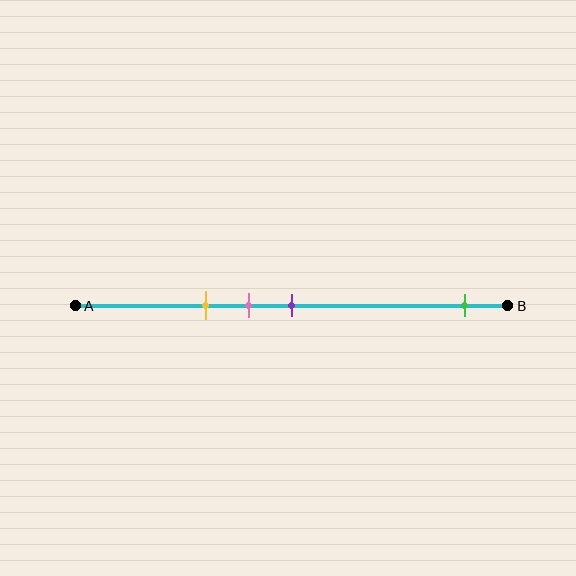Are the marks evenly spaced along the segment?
No, the marks are not evenly spaced.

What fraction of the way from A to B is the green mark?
The green mark is approximately 90% (0.9) of the way from A to B.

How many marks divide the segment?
There are 4 marks dividing the segment.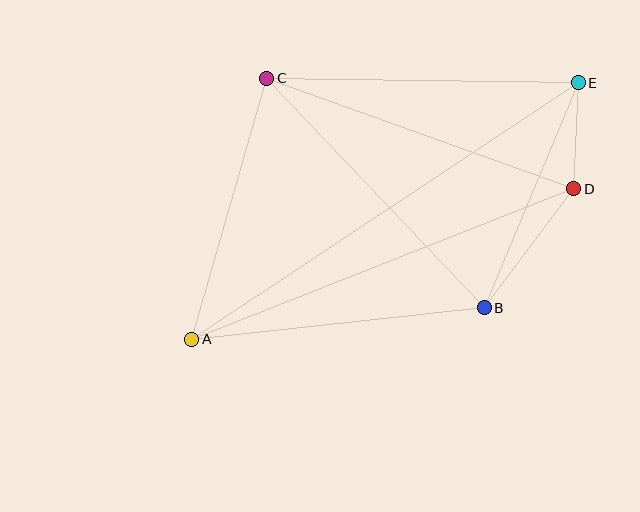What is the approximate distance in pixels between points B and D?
The distance between B and D is approximately 149 pixels.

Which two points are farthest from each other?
Points A and E are farthest from each other.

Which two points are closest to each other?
Points D and E are closest to each other.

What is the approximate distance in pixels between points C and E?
The distance between C and E is approximately 312 pixels.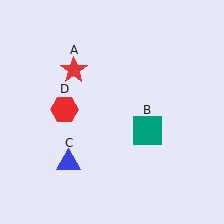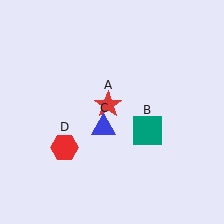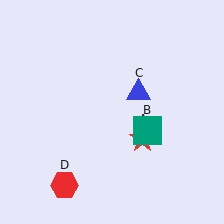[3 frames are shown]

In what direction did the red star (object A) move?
The red star (object A) moved down and to the right.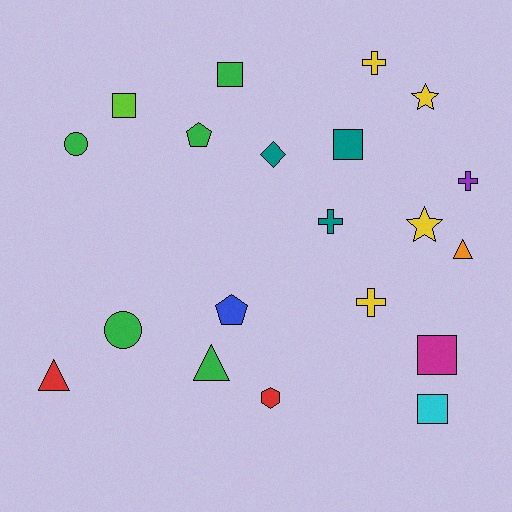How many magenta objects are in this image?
There is 1 magenta object.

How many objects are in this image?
There are 20 objects.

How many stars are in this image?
There are 2 stars.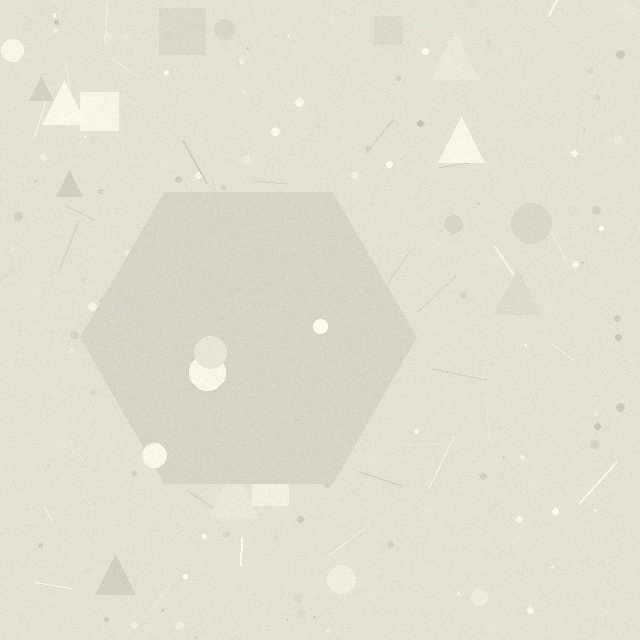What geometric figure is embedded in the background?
A hexagon is embedded in the background.